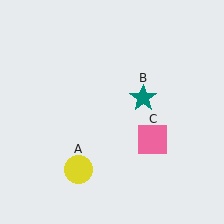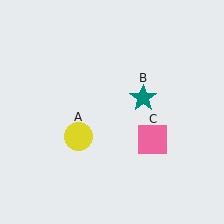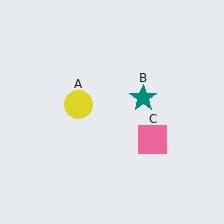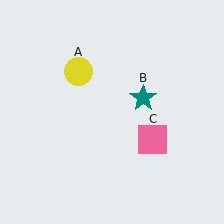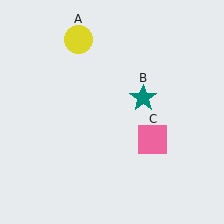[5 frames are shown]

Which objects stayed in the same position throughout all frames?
Teal star (object B) and pink square (object C) remained stationary.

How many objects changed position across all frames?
1 object changed position: yellow circle (object A).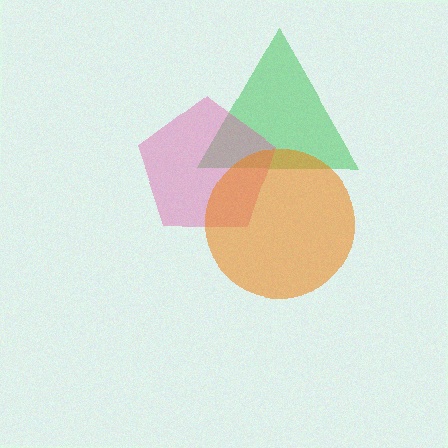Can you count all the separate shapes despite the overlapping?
Yes, there are 3 separate shapes.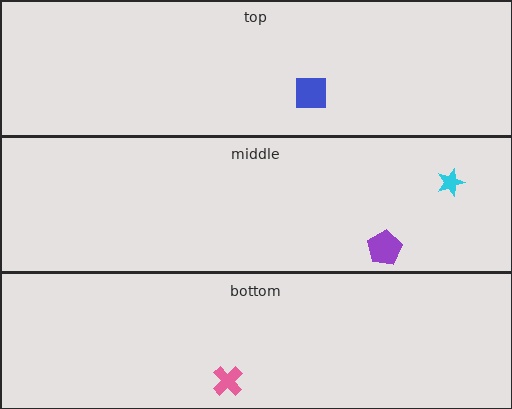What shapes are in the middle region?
The purple pentagon, the cyan star.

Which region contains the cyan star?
The middle region.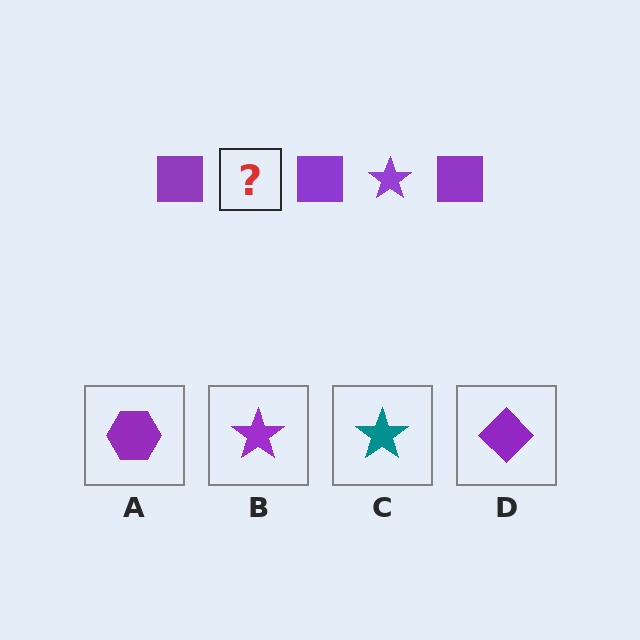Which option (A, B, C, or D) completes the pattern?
B.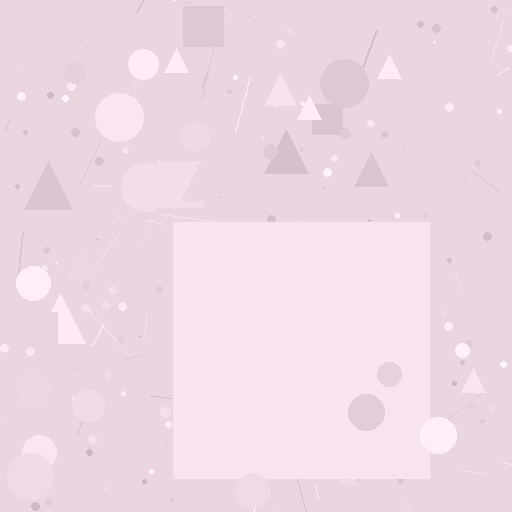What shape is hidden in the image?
A square is hidden in the image.